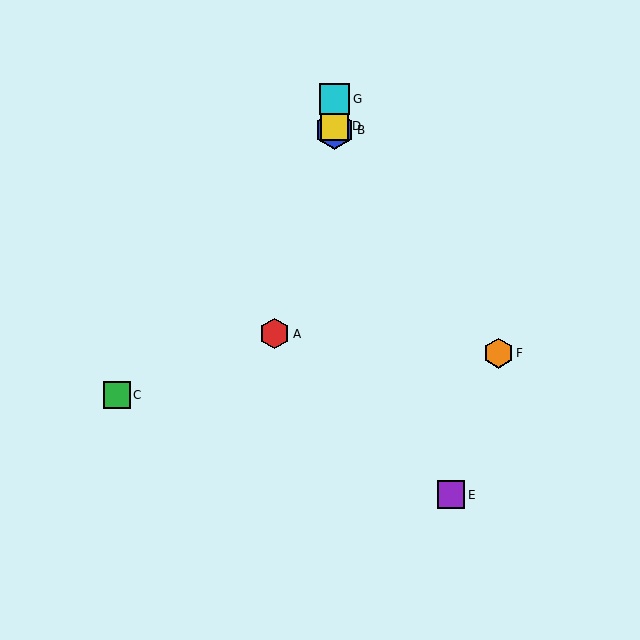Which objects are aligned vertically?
Objects B, D, G are aligned vertically.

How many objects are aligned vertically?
3 objects (B, D, G) are aligned vertically.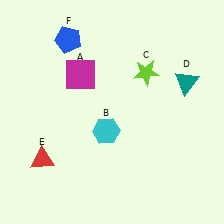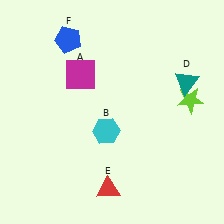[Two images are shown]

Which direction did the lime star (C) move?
The lime star (C) moved right.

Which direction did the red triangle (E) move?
The red triangle (E) moved right.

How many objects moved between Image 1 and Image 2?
2 objects moved between the two images.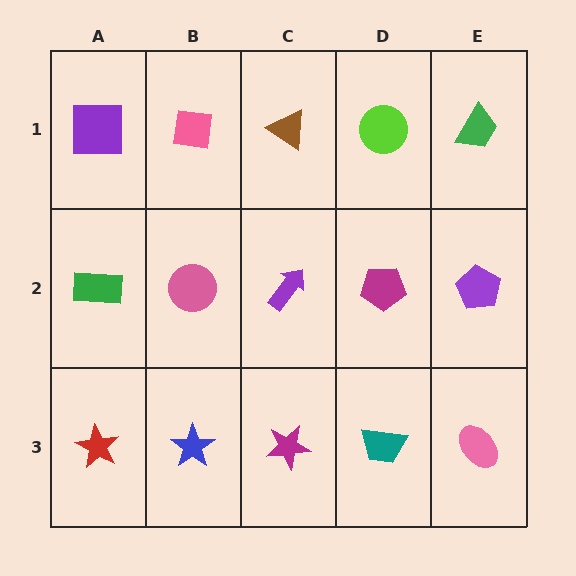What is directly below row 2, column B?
A blue star.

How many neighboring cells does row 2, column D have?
4.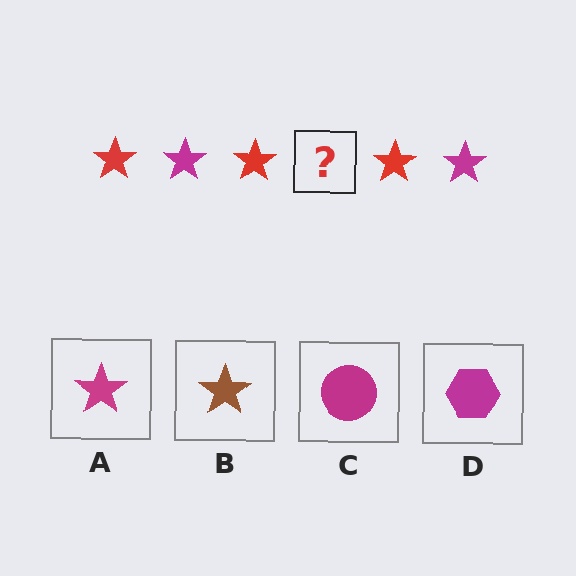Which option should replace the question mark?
Option A.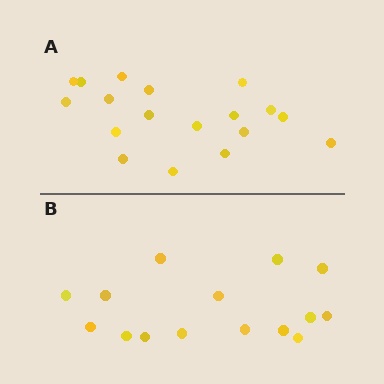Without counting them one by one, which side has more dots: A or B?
Region A (the top region) has more dots.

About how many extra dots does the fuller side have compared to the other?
Region A has just a few more — roughly 2 or 3 more dots than region B.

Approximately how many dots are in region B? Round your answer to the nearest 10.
About 20 dots. (The exact count is 15, which rounds to 20.)